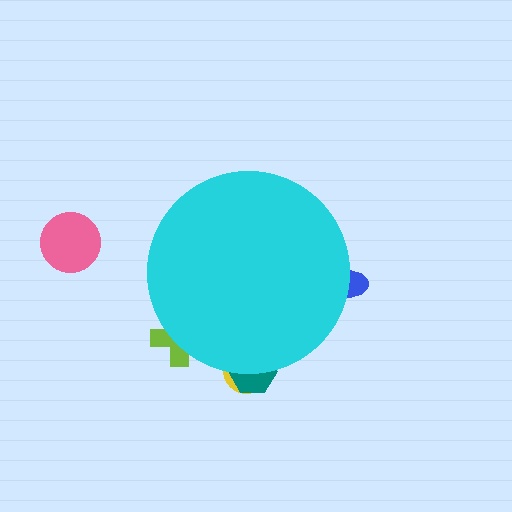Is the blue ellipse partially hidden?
Yes, the blue ellipse is partially hidden behind the cyan circle.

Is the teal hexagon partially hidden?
Yes, the teal hexagon is partially hidden behind the cyan circle.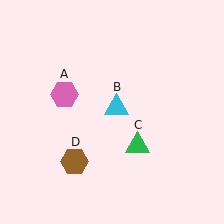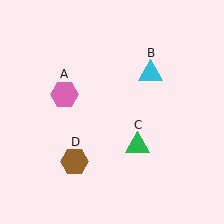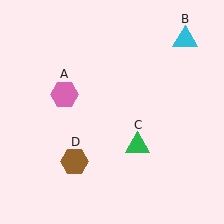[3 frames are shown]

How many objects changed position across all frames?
1 object changed position: cyan triangle (object B).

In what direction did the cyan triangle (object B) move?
The cyan triangle (object B) moved up and to the right.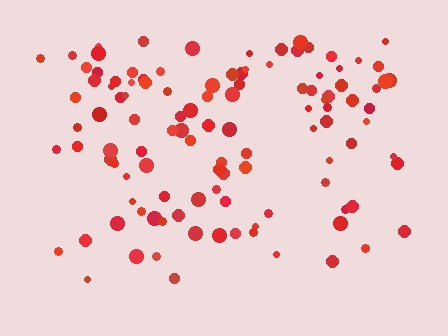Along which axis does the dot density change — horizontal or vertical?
Vertical.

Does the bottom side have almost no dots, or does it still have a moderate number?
Still a moderate number, just noticeably fewer than the top.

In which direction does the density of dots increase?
From bottom to top, with the top side densest.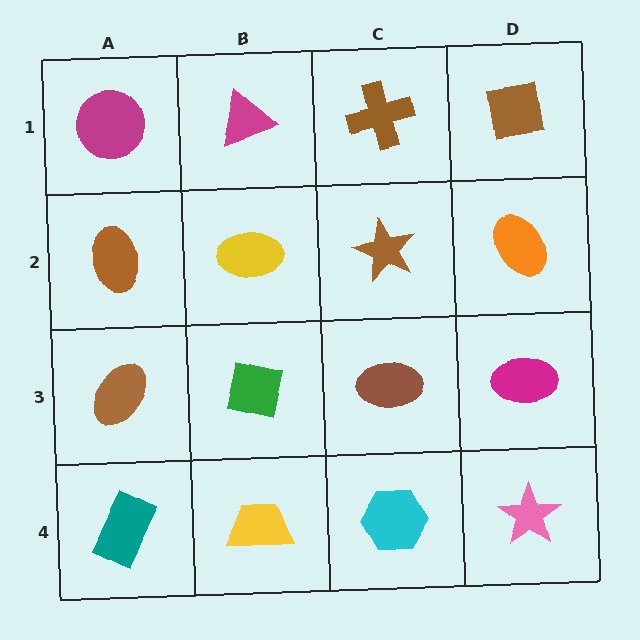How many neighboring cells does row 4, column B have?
3.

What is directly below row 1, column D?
An orange ellipse.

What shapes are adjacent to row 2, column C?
A brown cross (row 1, column C), a brown ellipse (row 3, column C), a yellow ellipse (row 2, column B), an orange ellipse (row 2, column D).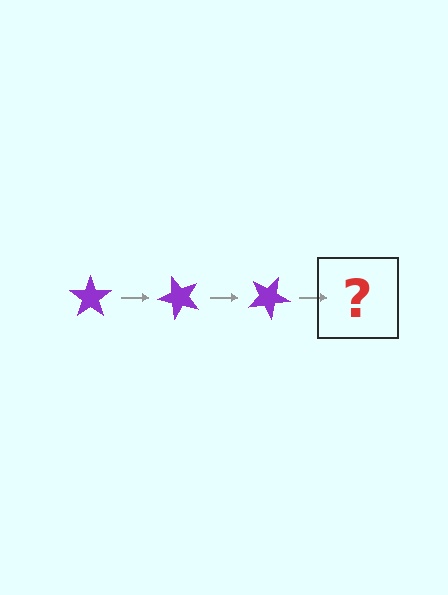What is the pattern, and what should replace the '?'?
The pattern is that the star rotates 50 degrees each step. The '?' should be a purple star rotated 150 degrees.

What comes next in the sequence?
The next element should be a purple star rotated 150 degrees.